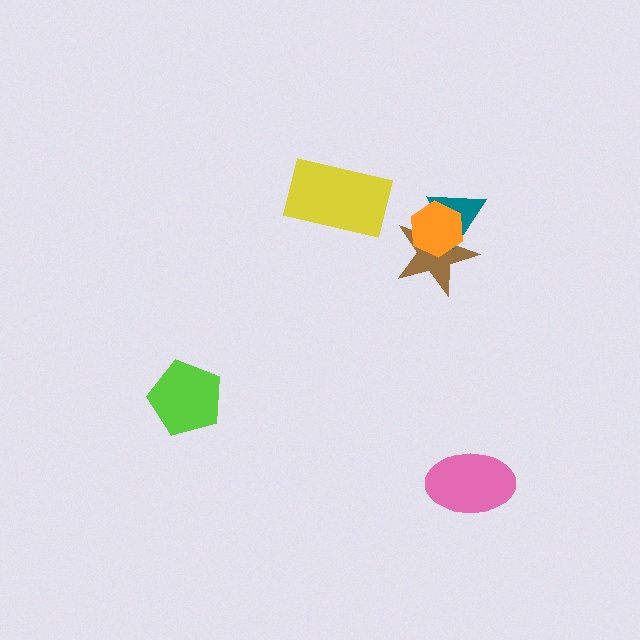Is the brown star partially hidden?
Yes, it is partially covered by another shape.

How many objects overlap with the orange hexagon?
2 objects overlap with the orange hexagon.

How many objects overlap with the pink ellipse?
0 objects overlap with the pink ellipse.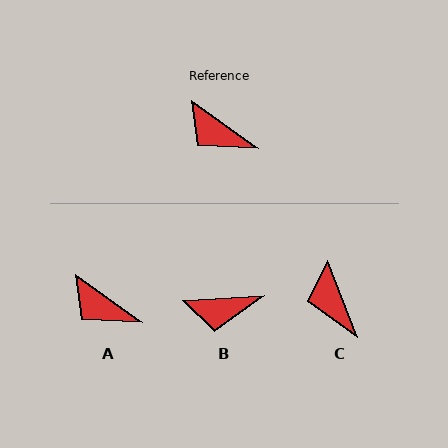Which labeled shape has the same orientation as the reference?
A.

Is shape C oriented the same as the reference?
No, it is off by about 33 degrees.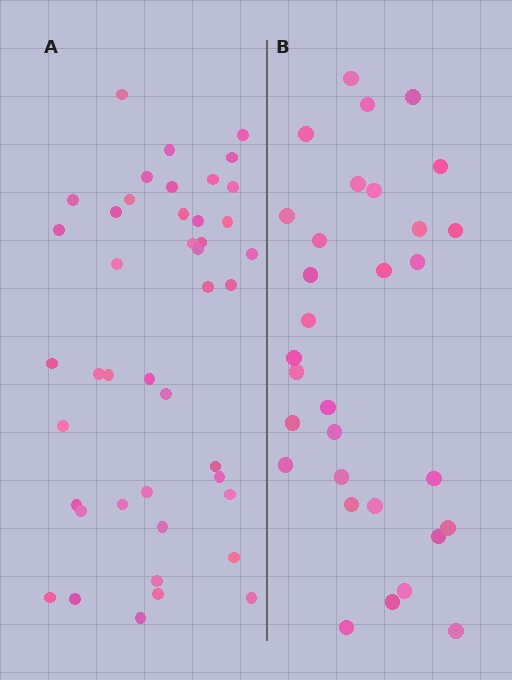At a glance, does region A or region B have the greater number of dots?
Region A (the left region) has more dots.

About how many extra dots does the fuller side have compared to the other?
Region A has roughly 12 or so more dots than region B.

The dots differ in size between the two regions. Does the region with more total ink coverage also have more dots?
No. Region B has more total ink coverage because its dots are larger, but region A actually contains more individual dots. Total area can be misleading — the number of items is what matters here.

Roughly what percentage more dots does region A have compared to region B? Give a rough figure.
About 40% more.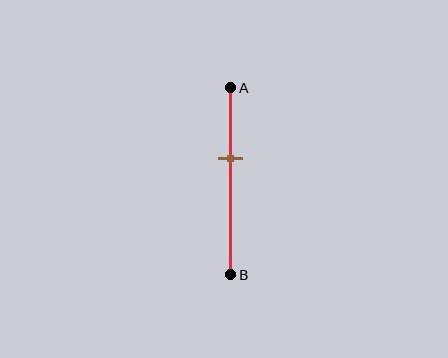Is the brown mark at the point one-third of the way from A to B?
No, the mark is at about 40% from A, not at the 33% one-third point.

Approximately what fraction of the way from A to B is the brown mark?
The brown mark is approximately 40% of the way from A to B.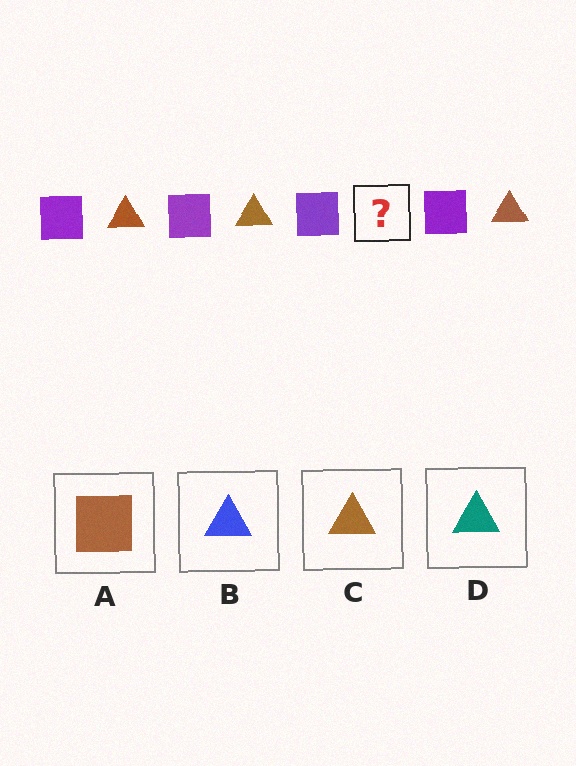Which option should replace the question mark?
Option C.